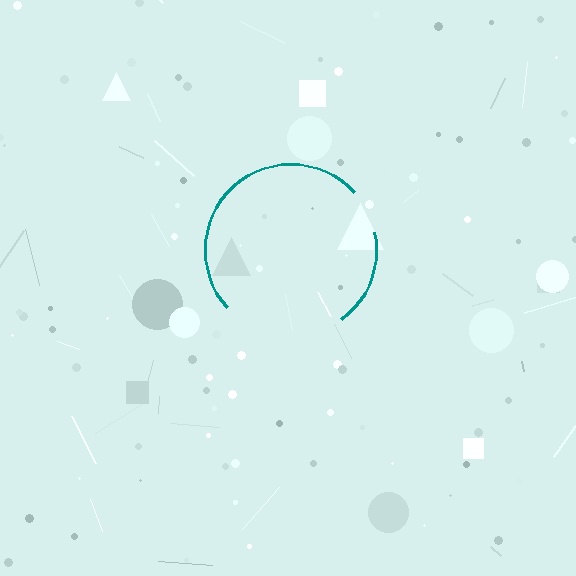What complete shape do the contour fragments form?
The contour fragments form a circle.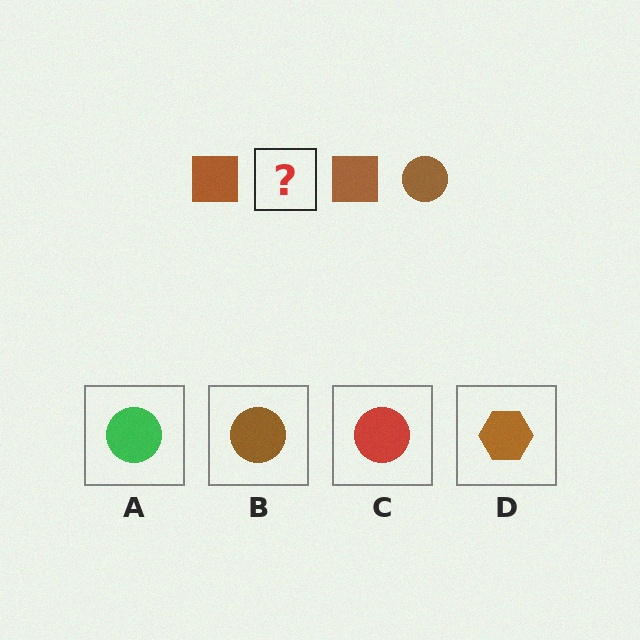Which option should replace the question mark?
Option B.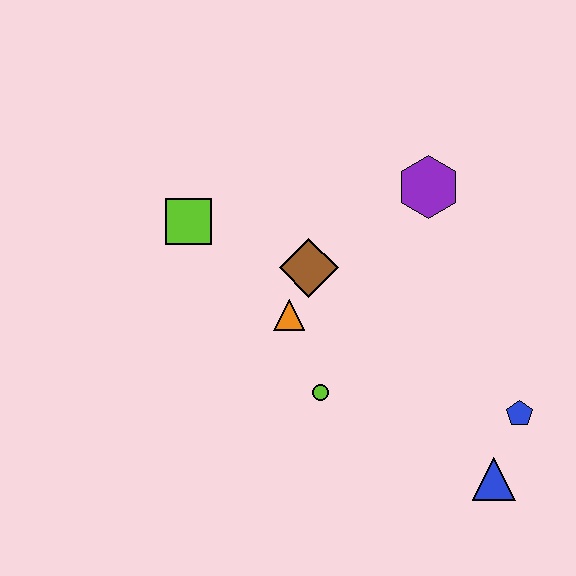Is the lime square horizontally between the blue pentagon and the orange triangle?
No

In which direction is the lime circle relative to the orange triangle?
The lime circle is below the orange triangle.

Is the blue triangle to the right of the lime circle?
Yes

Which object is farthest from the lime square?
The blue triangle is farthest from the lime square.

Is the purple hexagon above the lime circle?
Yes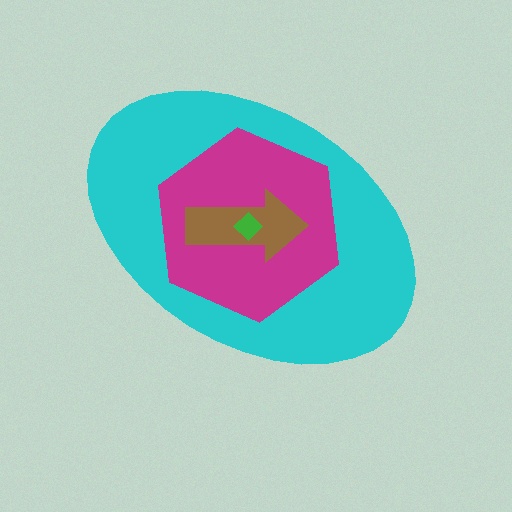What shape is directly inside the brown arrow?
The green diamond.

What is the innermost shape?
The green diamond.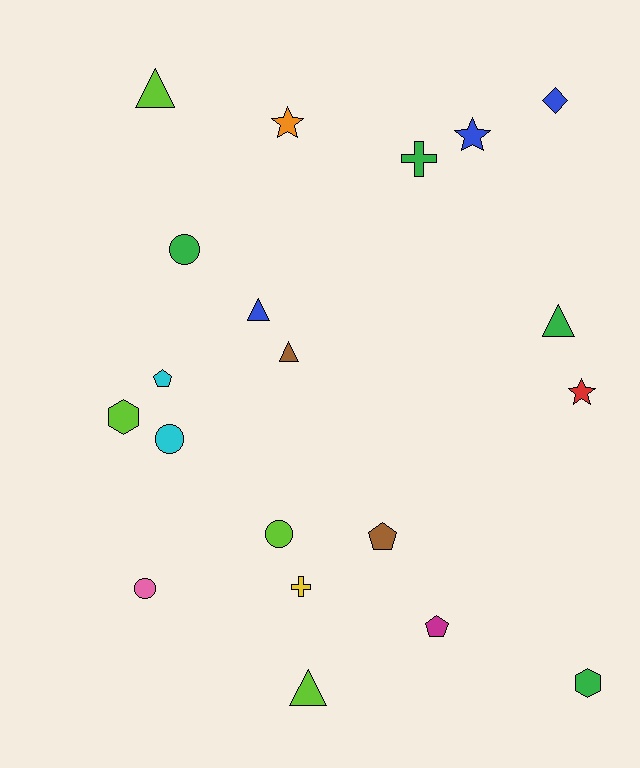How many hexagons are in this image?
There are 2 hexagons.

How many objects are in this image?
There are 20 objects.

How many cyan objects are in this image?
There are 2 cyan objects.